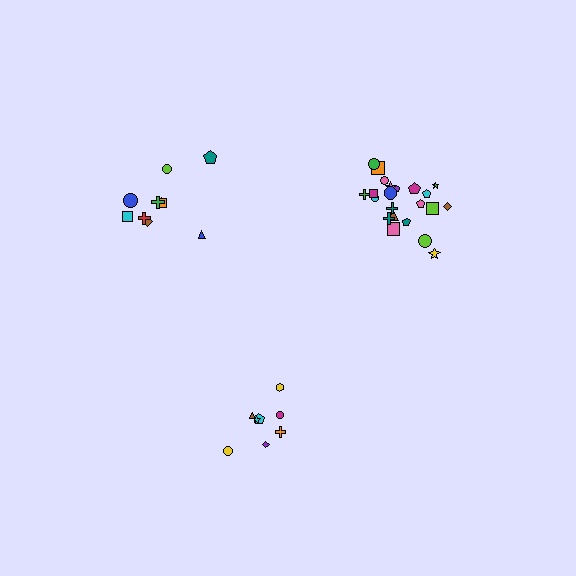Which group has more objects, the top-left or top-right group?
The top-right group.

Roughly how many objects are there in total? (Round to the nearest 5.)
Roughly 40 objects in total.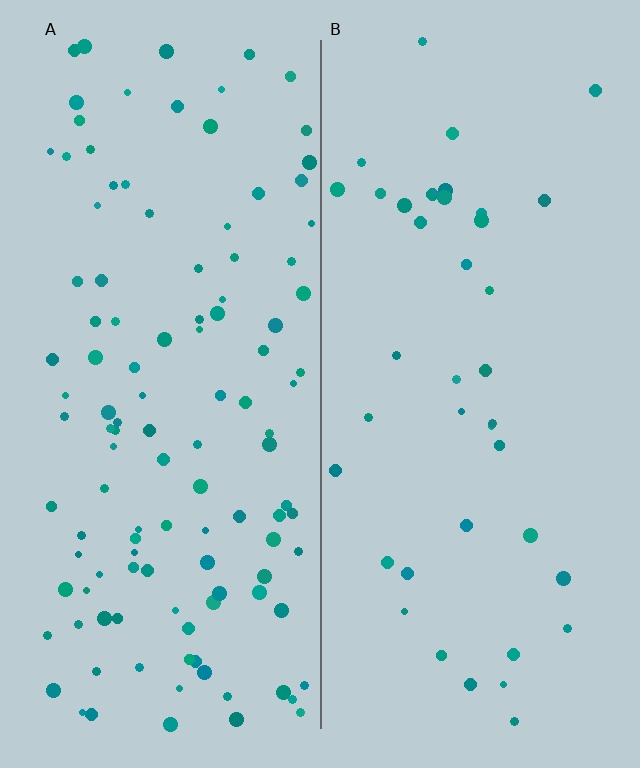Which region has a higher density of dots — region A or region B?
A (the left).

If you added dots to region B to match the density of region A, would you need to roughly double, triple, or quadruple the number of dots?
Approximately triple.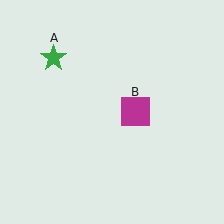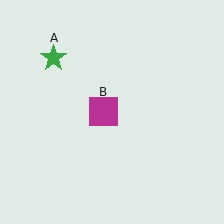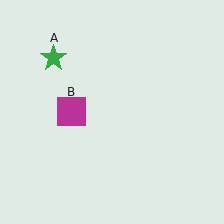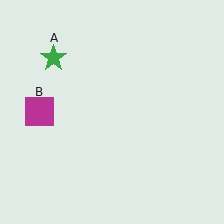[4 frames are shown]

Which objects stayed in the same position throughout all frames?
Green star (object A) remained stationary.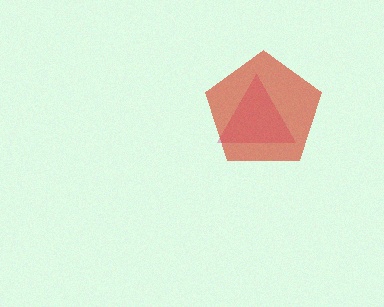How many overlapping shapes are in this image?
There are 2 overlapping shapes in the image.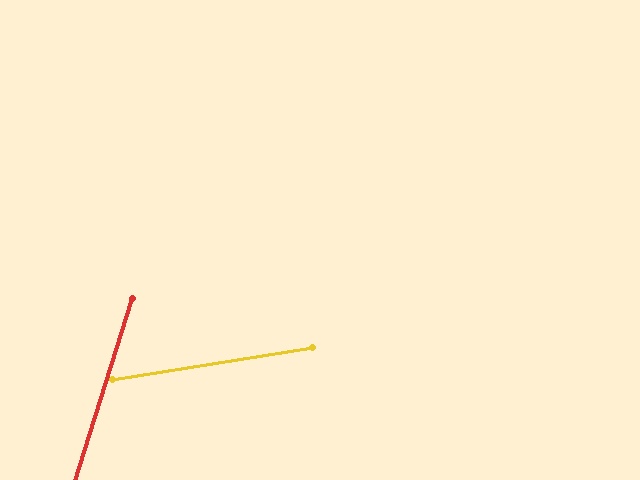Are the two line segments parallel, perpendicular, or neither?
Neither parallel nor perpendicular — they differ by about 64°.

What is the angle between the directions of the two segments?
Approximately 64 degrees.